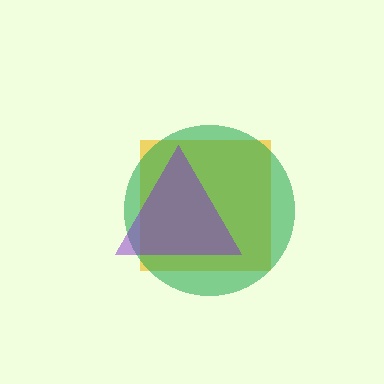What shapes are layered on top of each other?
The layered shapes are: a yellow square, a green circle, a purple triangle.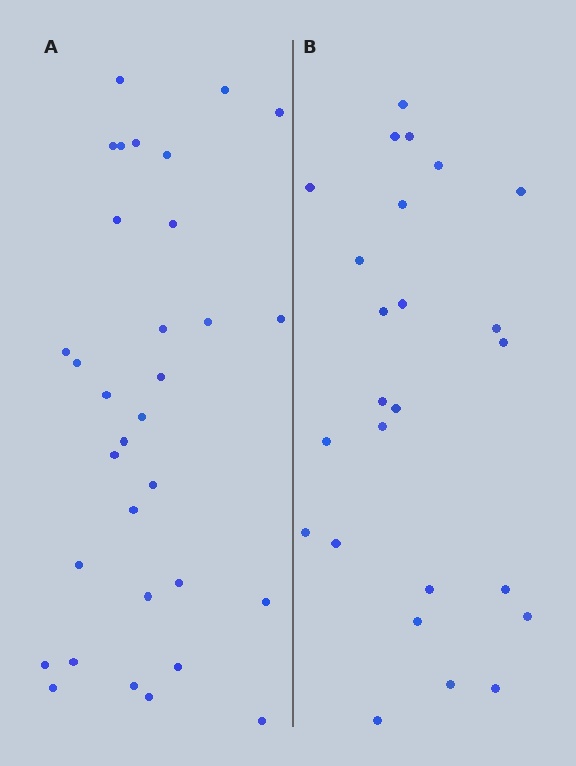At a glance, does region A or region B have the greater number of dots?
Region A (the left region) has more dots.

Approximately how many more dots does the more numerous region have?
Region A has roughly 8 or so more dots than region B.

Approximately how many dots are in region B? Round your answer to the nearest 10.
About 20 dots. (The exact count is 25, which rounds to 20.)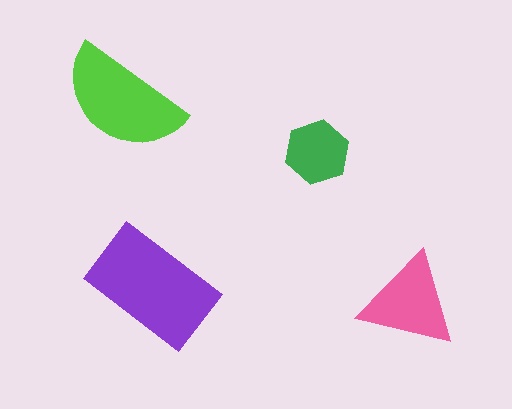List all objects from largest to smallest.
The purple rectangle, the lime semicircle, the pink triangle, the green hexagon.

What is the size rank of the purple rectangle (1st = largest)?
1st.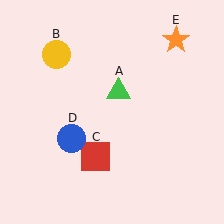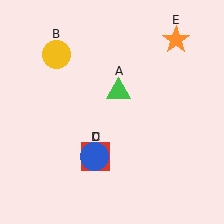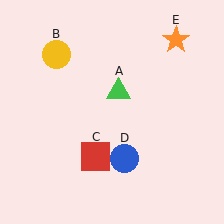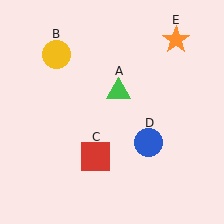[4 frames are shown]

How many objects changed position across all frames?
1 object changed position: blue circle (object D).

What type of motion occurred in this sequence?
The blue circle (object D) rotated counterclockwise around the center of the scene.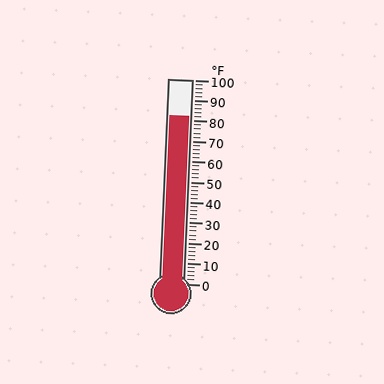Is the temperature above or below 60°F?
The temperature is above 60°F.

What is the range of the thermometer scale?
The thermometer scale ranges from 0°F to 100°F.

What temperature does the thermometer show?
The thermometer shows approximately 82°F.